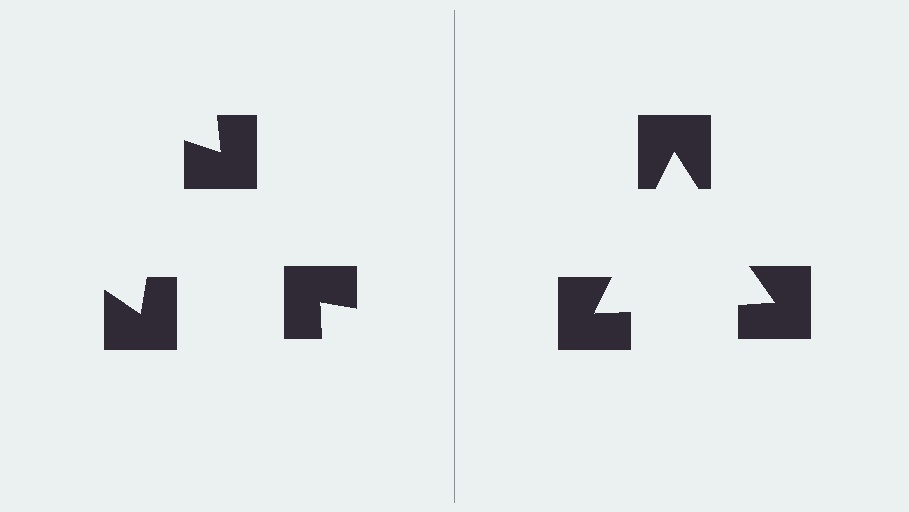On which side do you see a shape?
An illusory triangle appears on the right side. On the left side the wedge cuts are rotated, so no coherent shape forms.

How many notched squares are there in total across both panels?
6 — 3 on each side.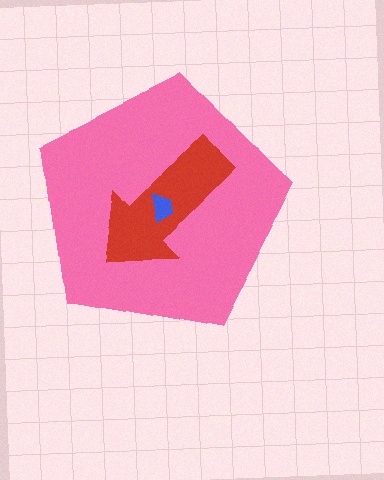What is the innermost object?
The blue trapezoid.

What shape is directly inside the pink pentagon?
The red arrow.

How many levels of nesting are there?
3.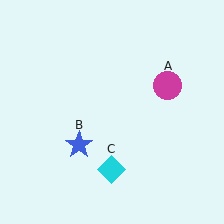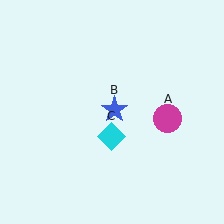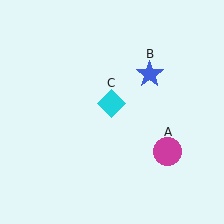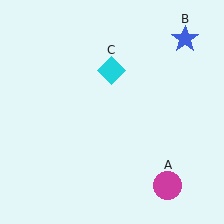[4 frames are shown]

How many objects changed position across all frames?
3 objects changed position: magenta circle (object A), blue star (object B), cyan diamond (object C).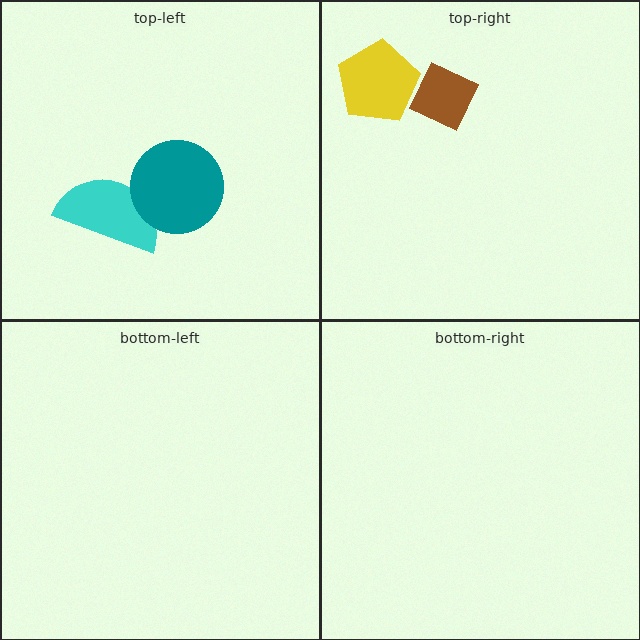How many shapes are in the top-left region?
2.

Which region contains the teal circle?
The top-left region.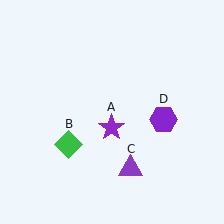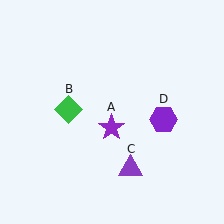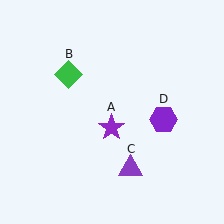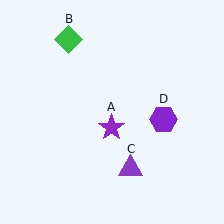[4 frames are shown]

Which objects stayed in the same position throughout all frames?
Purple star (object A) and purple triangle (object C) and purple hexagon (object D) remained stationary.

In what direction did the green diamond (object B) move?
The green diamond (object B) moved up.